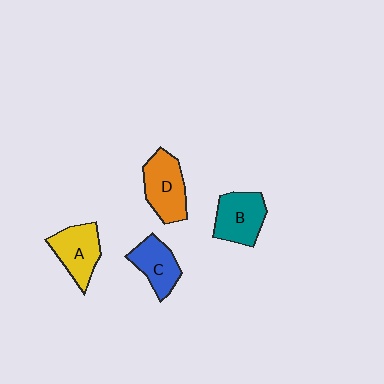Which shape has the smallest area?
Shape C (blue).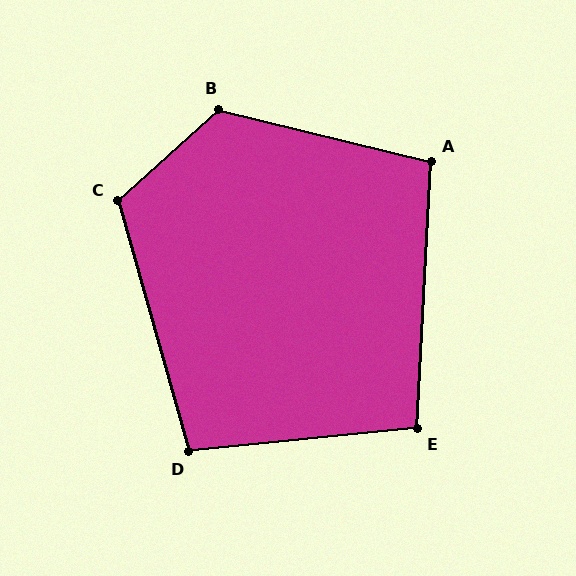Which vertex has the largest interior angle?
B, at approximately 124 degrees.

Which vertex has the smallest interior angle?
E, at approximately 99 degrees.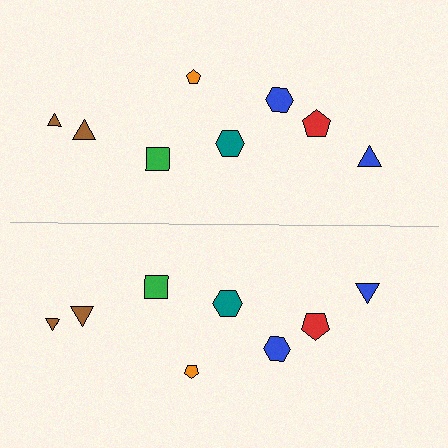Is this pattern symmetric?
Yes, this pattern has bilateral (reflection) symmetry.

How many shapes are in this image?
There are 16 shapes in this image.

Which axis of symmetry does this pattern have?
The pattern has a horizontal axis of symmetry running through the center of the image.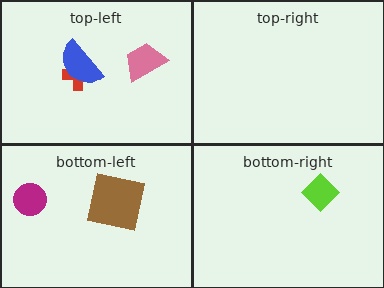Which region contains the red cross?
The top-left region.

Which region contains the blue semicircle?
The top-left region.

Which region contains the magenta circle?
The bottom-left region.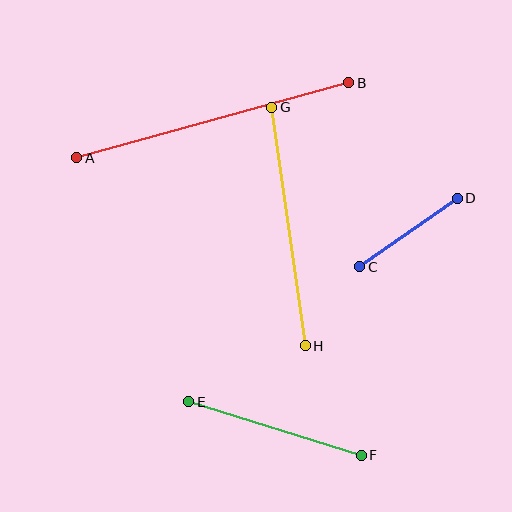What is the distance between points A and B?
The distance is approximately 282 pixels.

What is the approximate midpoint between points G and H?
The midpoint is at approximately (288, 227) pixels.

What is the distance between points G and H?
The distance is approximately 241 pixels.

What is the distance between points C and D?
The distance is approximately 119 pixels.